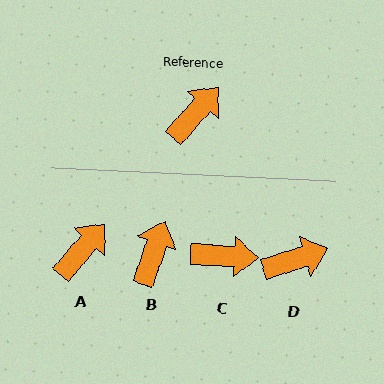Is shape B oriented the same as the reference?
No, it is off by about 22 degrees.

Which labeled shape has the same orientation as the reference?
A.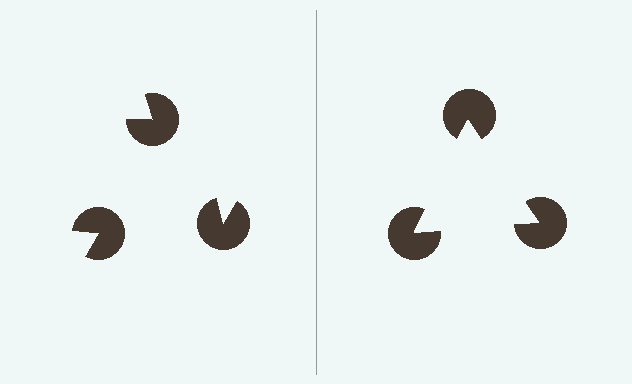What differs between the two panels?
The pac-man discs are positioned identically on both sides; only the wedge orientations differ. On the right they align to a triangle; on the left they are misaligned.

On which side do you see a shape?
An illusory triangle appears on the right side. On the left side the wedge cuts are rotated, so no coherent shape forms.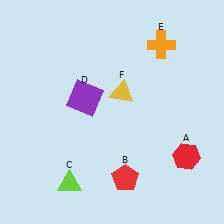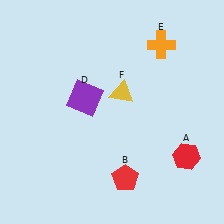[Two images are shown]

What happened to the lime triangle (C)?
The lime triangle (C) was removed in Image 2. It was in the bottom-left area of Image 1.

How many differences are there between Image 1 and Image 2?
There is 1 difference between the two images.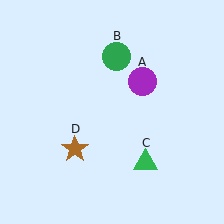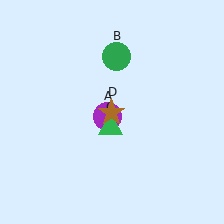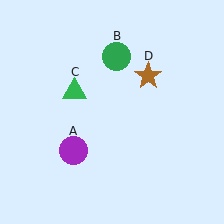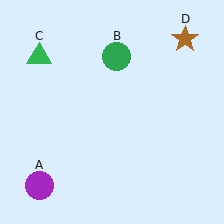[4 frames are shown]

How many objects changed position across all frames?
3 objects changed position: purple circle (object A), green triangle (object C), brown star (object D).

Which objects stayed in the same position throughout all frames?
Green circle (object B) remained stationary.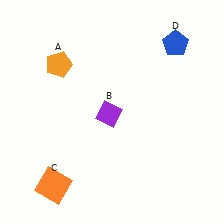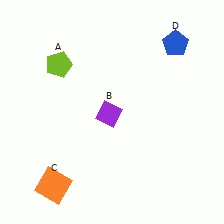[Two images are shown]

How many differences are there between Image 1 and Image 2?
There is 1 difference between the two images.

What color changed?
The pentagon (A) changed from orange in Image 1 to lime in Image 2.